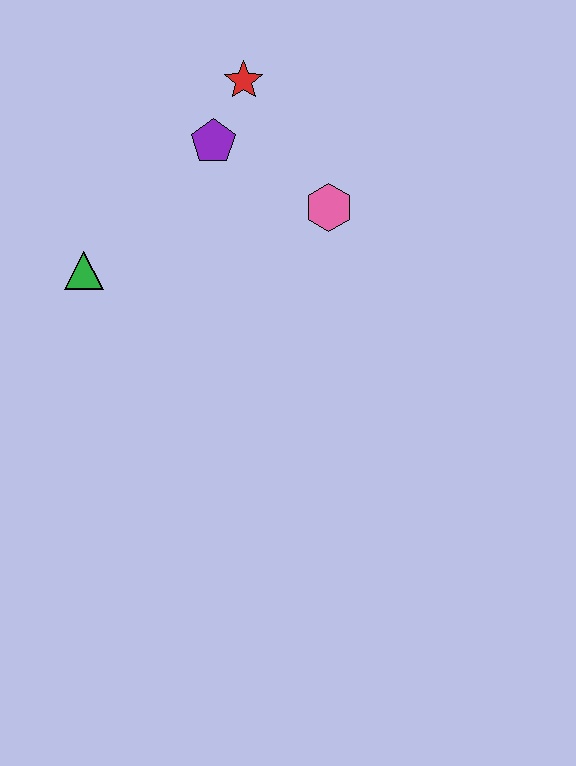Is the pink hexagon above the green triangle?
Yes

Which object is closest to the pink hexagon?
The purple pentagon is closest to the pink hexagon.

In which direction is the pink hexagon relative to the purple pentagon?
The pink hexagon is to the right of the purple pentagon.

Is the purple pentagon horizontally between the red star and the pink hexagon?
No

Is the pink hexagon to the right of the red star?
Yes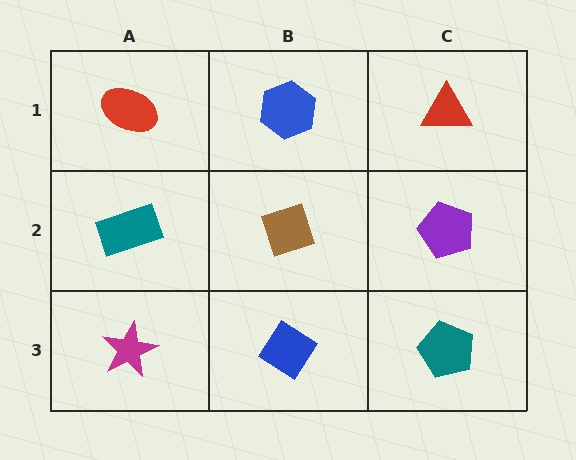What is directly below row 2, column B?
A blue diamond.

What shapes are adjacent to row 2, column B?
A blue hexagon (row 1, column B), a blue diamond (row 3, column B), a teal rectangle (row 2, column A), a purple pentagon (row 2, column C).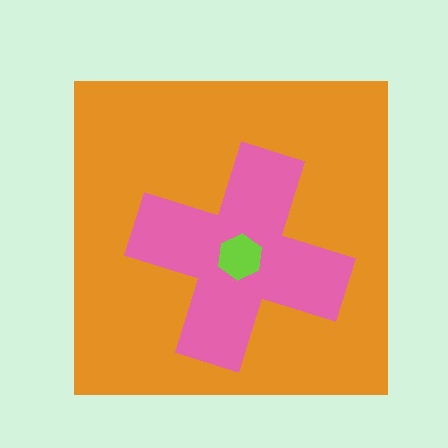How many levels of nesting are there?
3.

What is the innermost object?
The lime hexagon.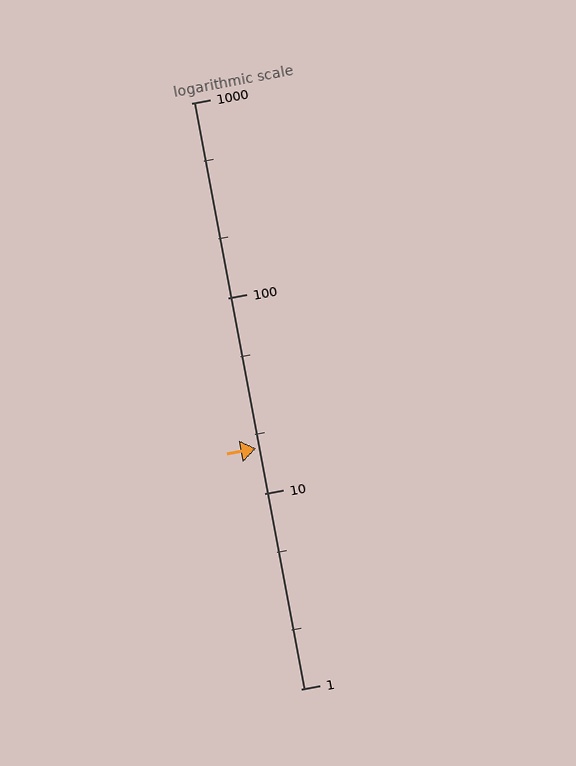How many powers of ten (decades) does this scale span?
The scale spans 3 decades, from 1 to 1000.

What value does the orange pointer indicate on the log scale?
The pointer indicates approximately 17.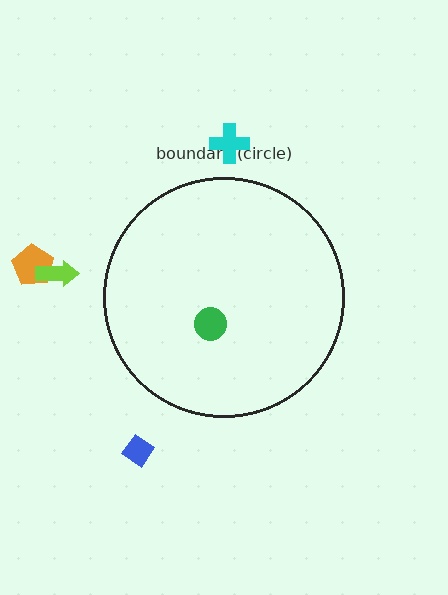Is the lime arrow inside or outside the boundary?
Outside.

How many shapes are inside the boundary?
1 inside, 4 outside.